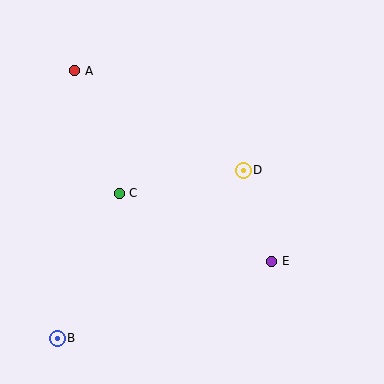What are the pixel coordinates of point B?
Point B is at (57, 338).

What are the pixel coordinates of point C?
Point C is at (119, 193).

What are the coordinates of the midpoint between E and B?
The midpoint between E and B is at (164, 300).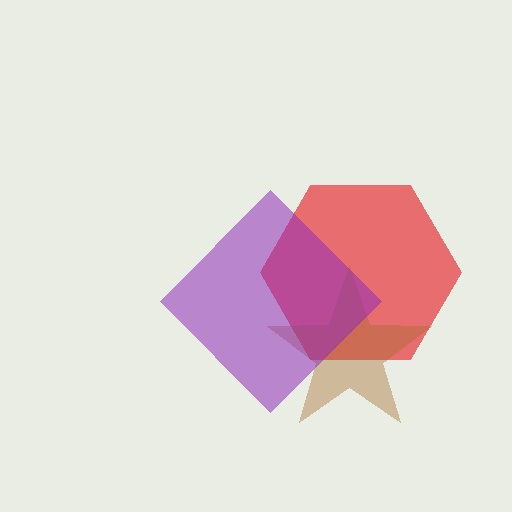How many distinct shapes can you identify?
There are 3 distinct shapes: a red hexagon, a brown star, a purple diamond.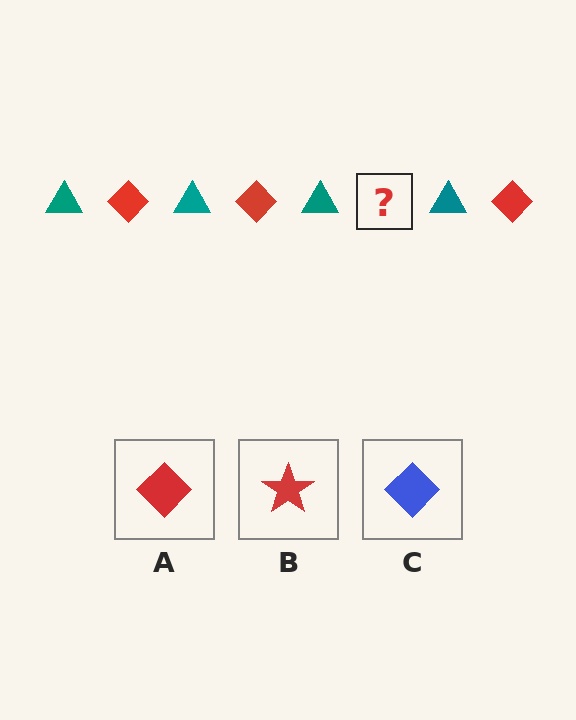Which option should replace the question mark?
Option A.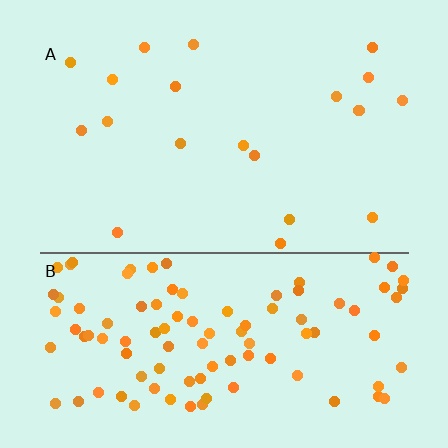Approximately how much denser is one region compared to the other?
Approximately 5.1× — region B over region A.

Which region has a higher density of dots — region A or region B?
B (the bottom).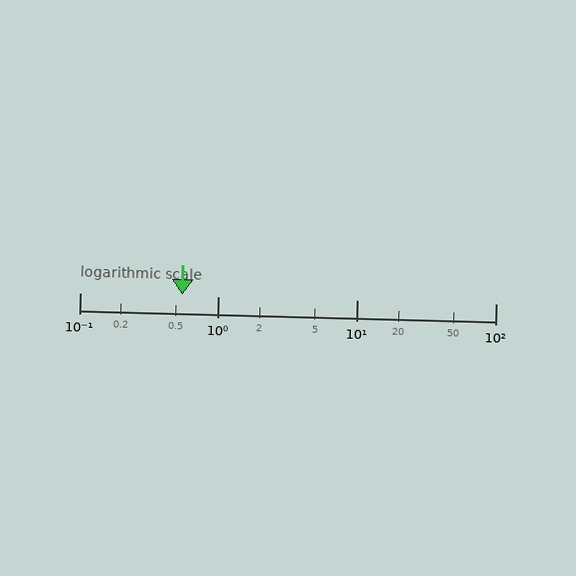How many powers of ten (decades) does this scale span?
The scale spans 3 decades, from 0.1 to 100.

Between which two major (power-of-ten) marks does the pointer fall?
The pointer is between 0.1 and 1.